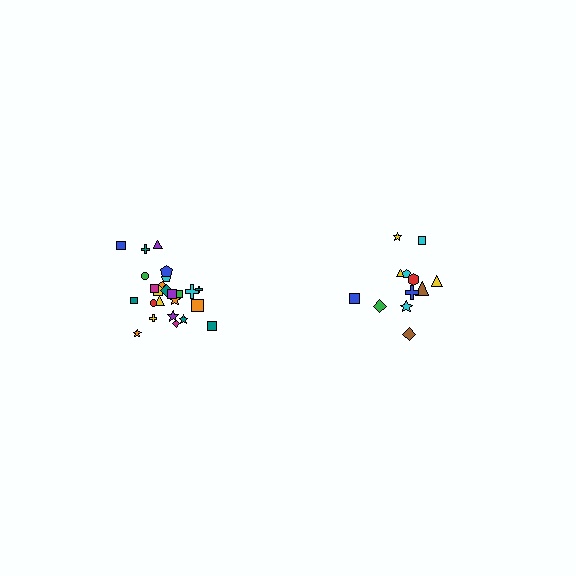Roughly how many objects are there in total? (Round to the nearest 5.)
Roughly 35 objects in total.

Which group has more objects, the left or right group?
The left group.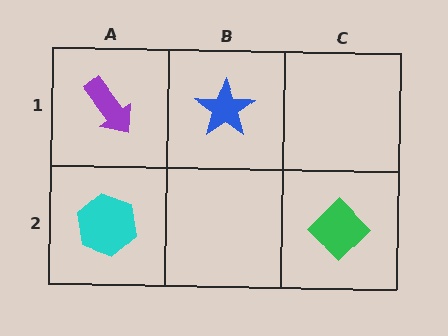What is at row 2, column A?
A cyan hexagon.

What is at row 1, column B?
A blue star.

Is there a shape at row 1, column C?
No, that cell is empty.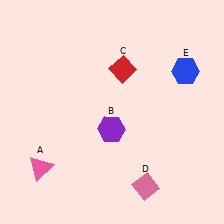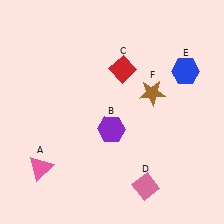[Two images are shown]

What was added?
A brown star (F) was added in Image 2.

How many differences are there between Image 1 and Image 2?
There is 1 difference between the two images.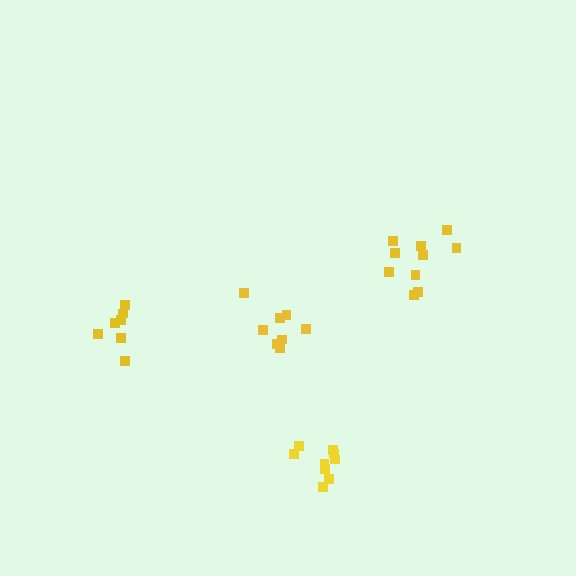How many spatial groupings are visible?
There are 4 spatial groupings.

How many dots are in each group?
Group 1: 9 dots, Group 2: 7 dots, Group 3: 10 dots, Group 4: 8 dots (34 total).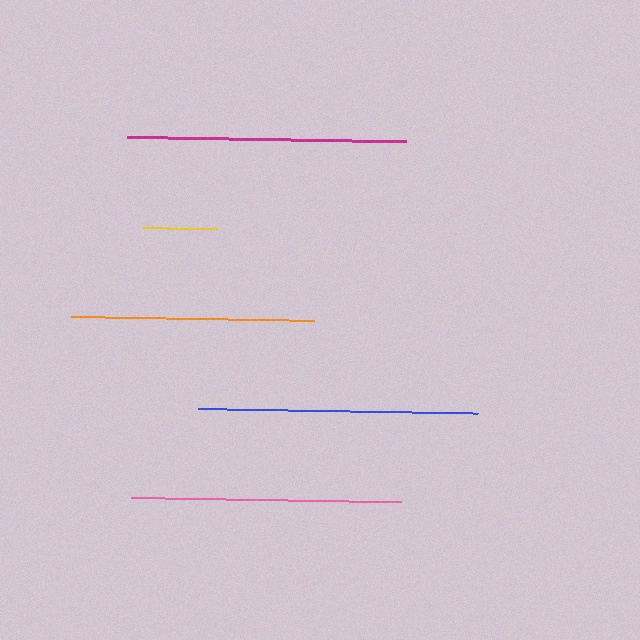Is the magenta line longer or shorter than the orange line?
The magenta line is longer than the orange line.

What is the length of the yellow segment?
The yellow segment is approximately 74 pixels long.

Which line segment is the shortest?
The yellow line is the shortest at approximately 74 pixels.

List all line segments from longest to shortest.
From longest to shortest: blue, magenta, pink, orange, yellow.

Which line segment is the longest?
The blue line is the longest at approximately 280 pixels.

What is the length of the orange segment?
The orange segment is approximately 242 pixels long.